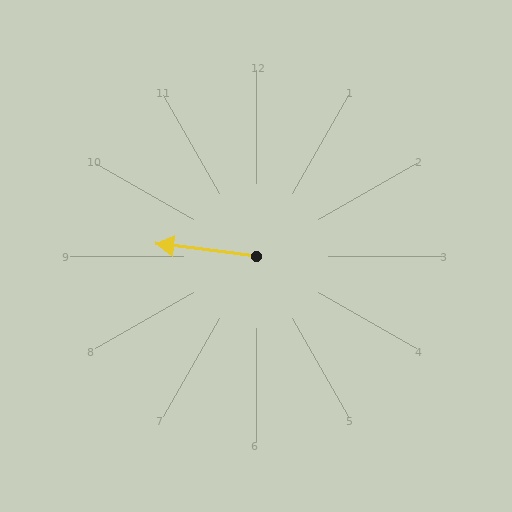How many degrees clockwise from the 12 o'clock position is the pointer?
Approximately 277 degrees.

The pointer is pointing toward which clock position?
Roughly 9 o'clock.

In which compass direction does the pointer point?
West.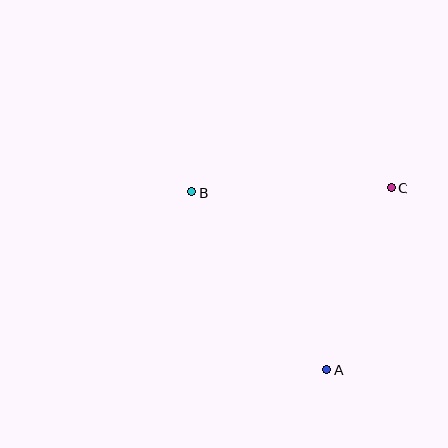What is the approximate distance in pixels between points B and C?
The distance between B and C is approximately 200 pixels.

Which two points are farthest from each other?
Points A and B are farthest from each other.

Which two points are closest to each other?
Points A and C are closest to each other.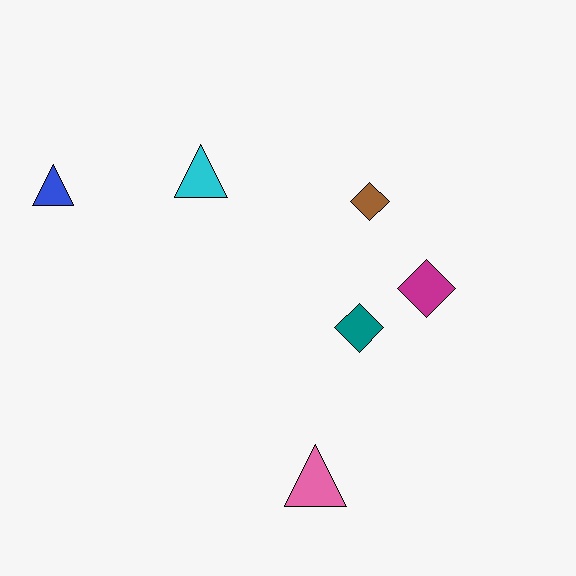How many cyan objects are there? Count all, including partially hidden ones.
There is 1 cyan object.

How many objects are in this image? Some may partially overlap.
There are 6 objects.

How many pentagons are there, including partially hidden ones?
There are no pentagons.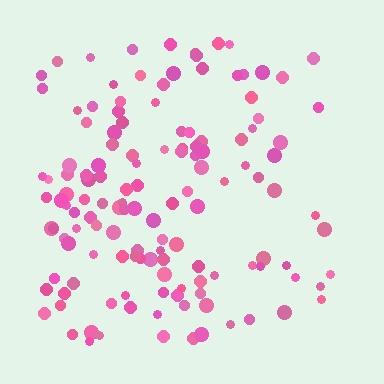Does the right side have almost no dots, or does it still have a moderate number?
Still a moderate number, just noticeably fewer than the left.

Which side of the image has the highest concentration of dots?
The left.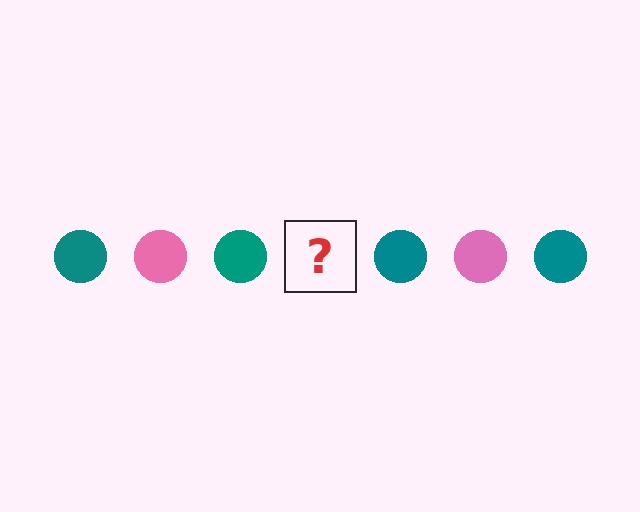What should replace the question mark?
The question mark should be replaced with a pink circle.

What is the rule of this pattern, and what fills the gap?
The rule is that the pattern cycles through teal, pink circles. The gap should be filled with a pink circle.